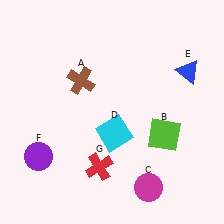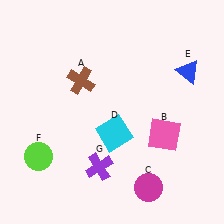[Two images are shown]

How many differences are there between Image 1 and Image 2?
There are 3 differences between the two images.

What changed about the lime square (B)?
In Image 1, B is lime. In Image 2, it changed to pink.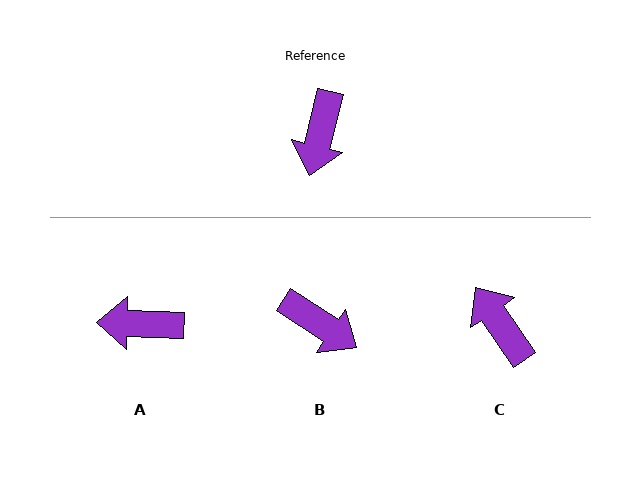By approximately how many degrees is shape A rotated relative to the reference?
Approximately 78 degrees clockwise.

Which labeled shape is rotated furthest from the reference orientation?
C, about 132 degrees away.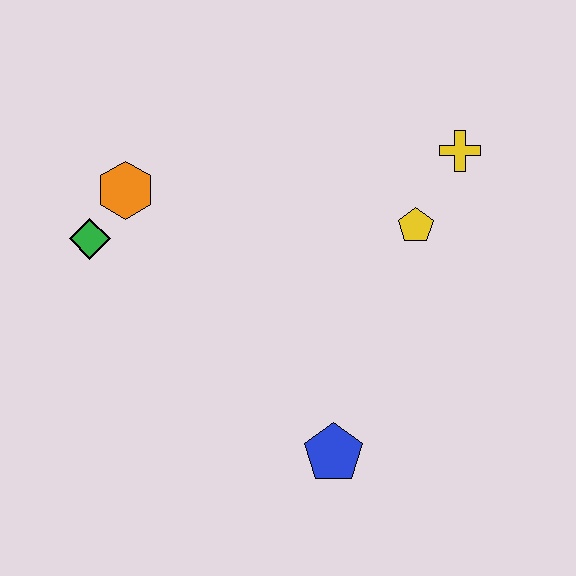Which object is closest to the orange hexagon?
The green diamond is closest to the orange hexagon.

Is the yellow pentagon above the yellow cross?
No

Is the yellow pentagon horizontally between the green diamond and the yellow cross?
Yes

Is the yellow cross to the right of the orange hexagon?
Yes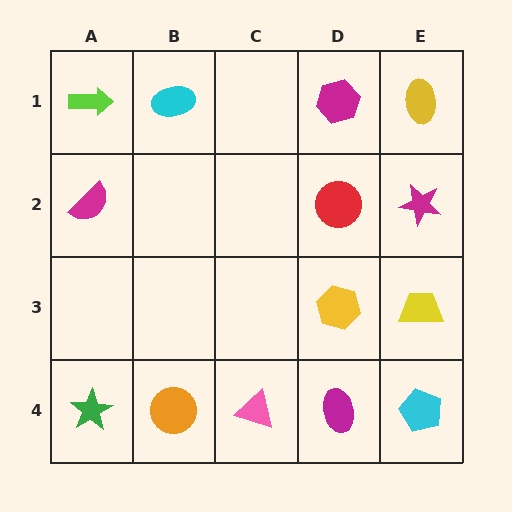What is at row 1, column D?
A magenta hexagon.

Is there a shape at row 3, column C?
No, that cell is empty.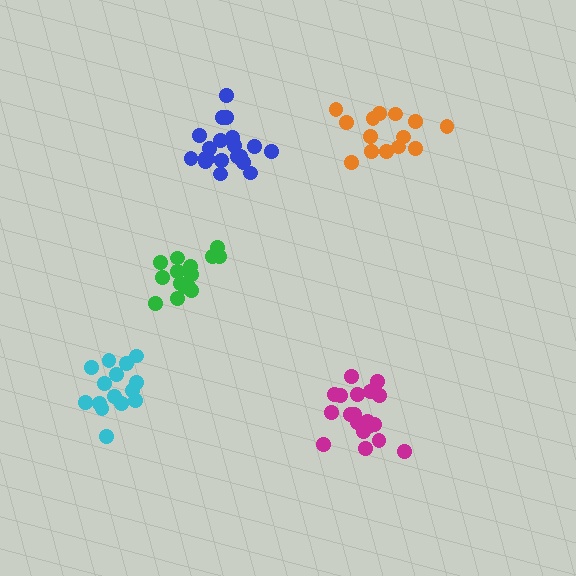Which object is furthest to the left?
The cyan cluster is leftmost.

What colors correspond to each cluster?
The clusters are colored: cyan, orange, blue, magenta, green.